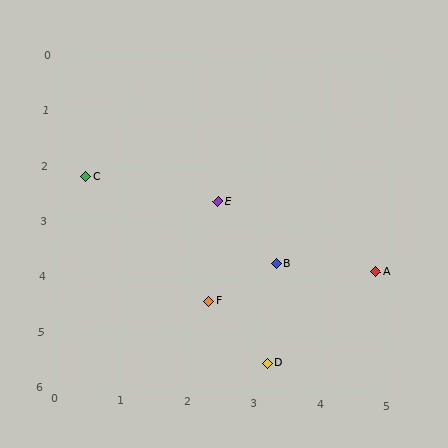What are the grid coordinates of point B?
Point B is at approximately (3.3, 3.7).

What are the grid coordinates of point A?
Point A is at approximately (4.8, 3.8).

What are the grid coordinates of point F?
Point F is at approximately (2.3, 4.4).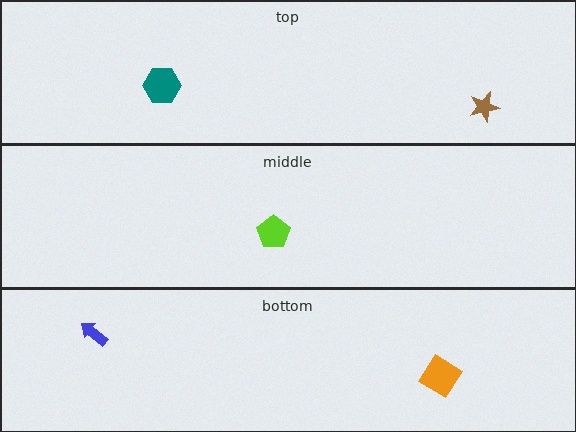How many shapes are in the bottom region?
2.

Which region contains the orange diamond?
The bottom region.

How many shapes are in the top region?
2.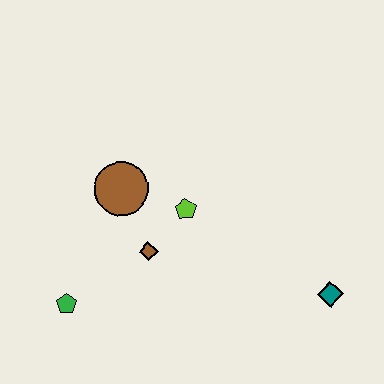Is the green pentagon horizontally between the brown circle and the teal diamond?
No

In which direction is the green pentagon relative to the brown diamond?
The green pentagon is to the left of the brown diamond.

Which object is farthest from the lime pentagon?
The teal diamond is farthest from the lime pentagon.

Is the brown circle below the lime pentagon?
No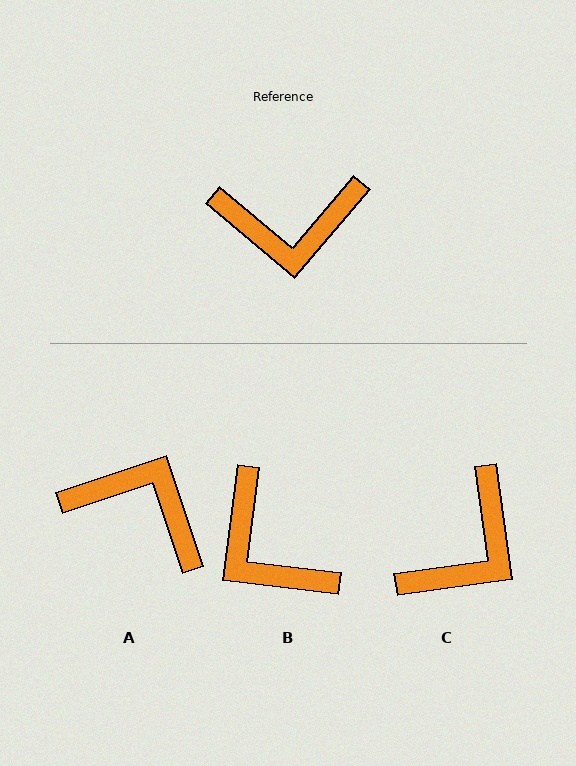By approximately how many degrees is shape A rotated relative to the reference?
Approximately 149 degrees counter-clockwise.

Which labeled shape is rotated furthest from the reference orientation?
A, about 149 degrees away.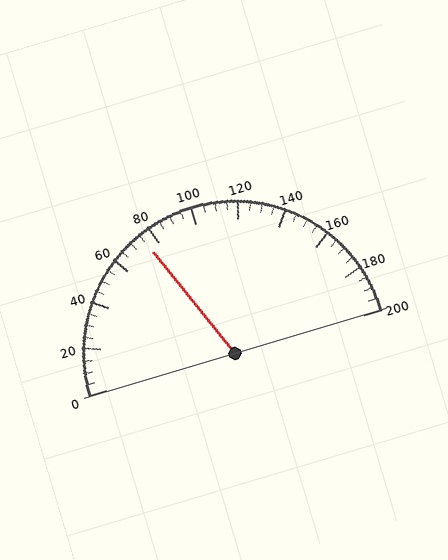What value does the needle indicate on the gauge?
The needle indicates approximately 75.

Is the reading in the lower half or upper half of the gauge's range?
The reading is in the lower half of the range (0 to 200).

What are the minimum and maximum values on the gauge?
The gauge ranges from 0 to 200.